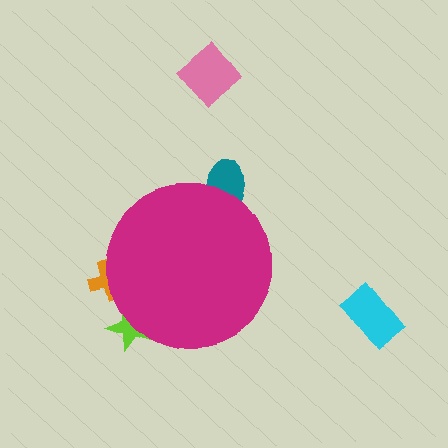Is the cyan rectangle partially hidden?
No, the cyan rectangle is fully visible.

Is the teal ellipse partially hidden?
Yes, the teal ellipse is partially hidden behind the magenta circle.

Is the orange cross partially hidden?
Yes, the orange cross is partially hidden behind the magenta circle.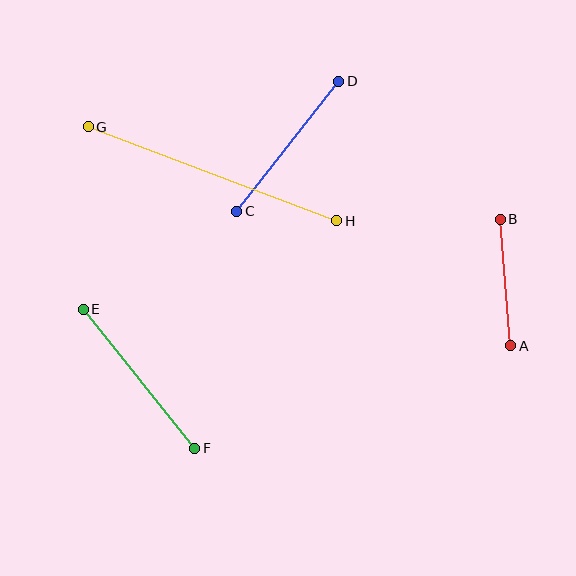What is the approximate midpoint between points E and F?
The midpoint is at approximately (139, 379) pixels.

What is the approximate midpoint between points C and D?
The midpoint is at approximately (288, 146) pixels.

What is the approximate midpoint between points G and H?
The midpoint is at approximately (212, 174) pixels.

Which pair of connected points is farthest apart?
Points G and H are farthest apart.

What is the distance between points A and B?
The distance is approximately 127 pixels.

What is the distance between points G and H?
The distance is approximately 266 pixels.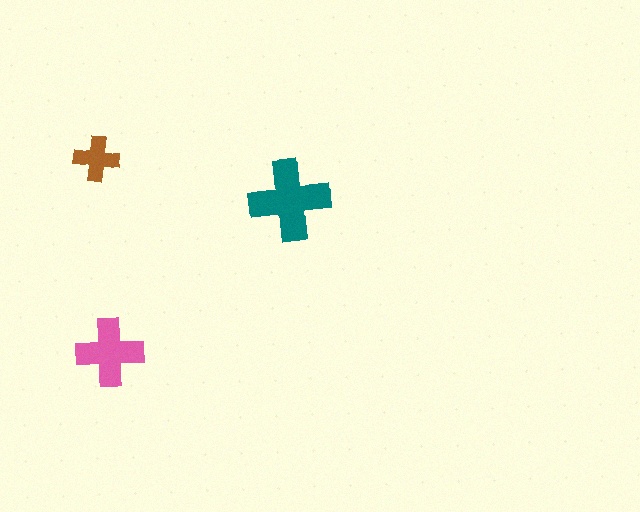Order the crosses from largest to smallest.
the teal one, the pink one, the brown one.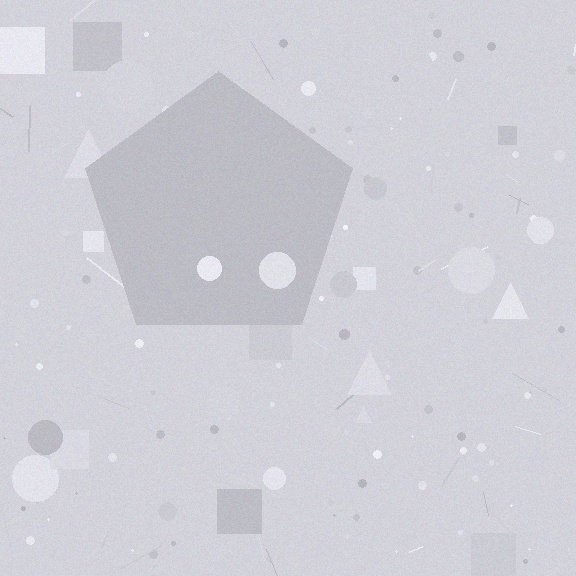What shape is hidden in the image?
A pentagon is hidden in the image.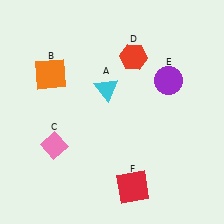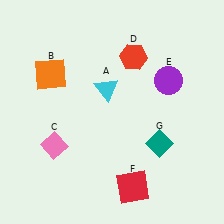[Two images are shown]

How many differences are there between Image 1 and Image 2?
There is 1 difference between the two images.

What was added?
A teal diamond (G) was added in Image 2.